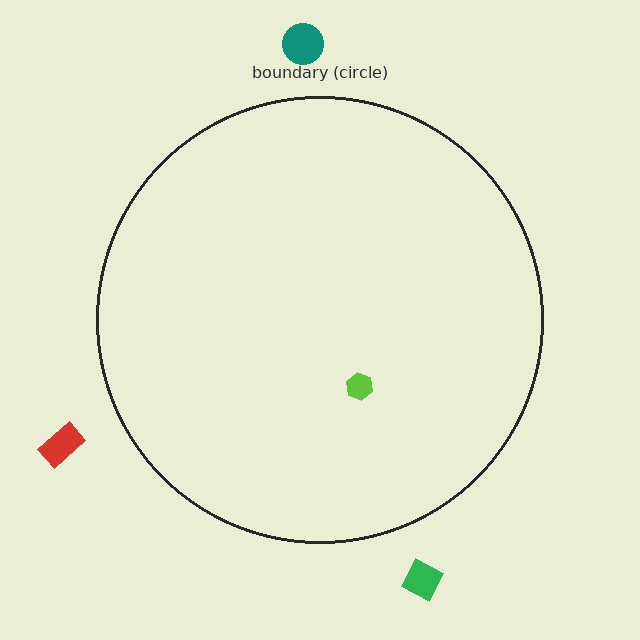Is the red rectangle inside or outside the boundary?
Outside.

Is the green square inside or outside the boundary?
Outside.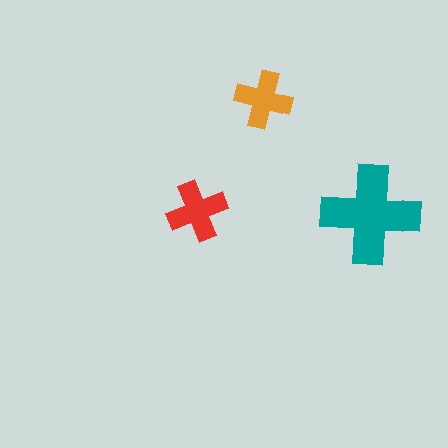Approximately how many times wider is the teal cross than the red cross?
About 1.5 times wider.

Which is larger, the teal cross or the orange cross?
The teal one.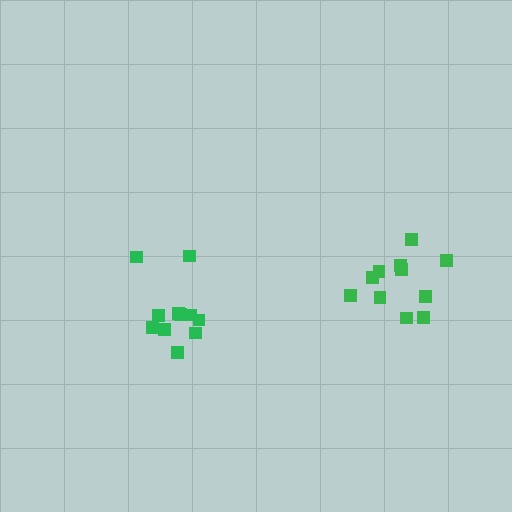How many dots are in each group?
Group 1: 11 dots, Group 2: 11 dots (22 total).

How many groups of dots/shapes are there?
There are 2 groups.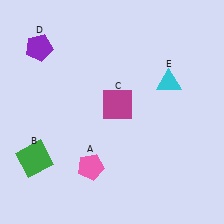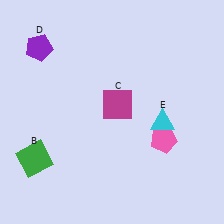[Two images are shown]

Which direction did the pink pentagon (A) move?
The pink pentagon (A) moved right.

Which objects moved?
The objects that moved are: the pink pentagon (A), the cyan triangle (E).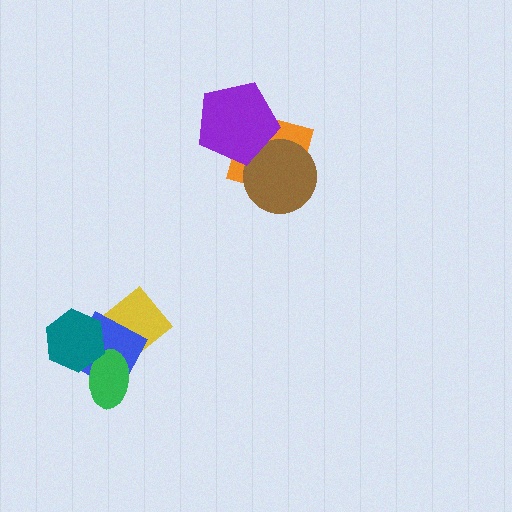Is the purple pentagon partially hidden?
No, no other shape covers it.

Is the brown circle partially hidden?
Yes, it is partially covered by another shape.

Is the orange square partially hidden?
Yes, it is partially covered by another shape.